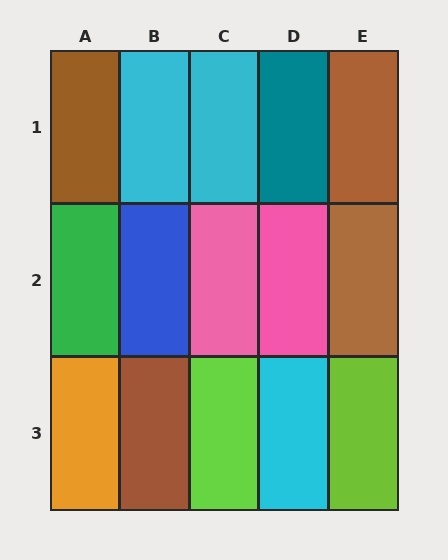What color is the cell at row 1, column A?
Brown.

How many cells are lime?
2 cells are lime.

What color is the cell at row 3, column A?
Orange.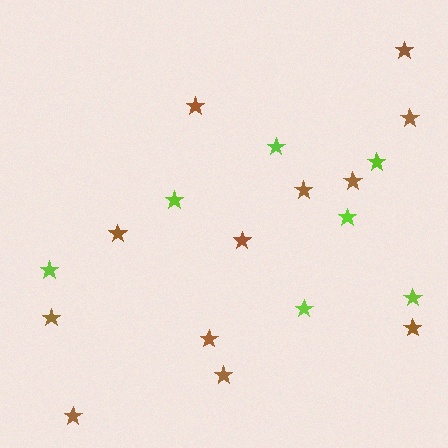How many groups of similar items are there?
There are 2 groups: one group of brown stars (12) and one group of lime stars (7).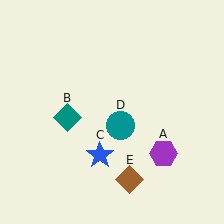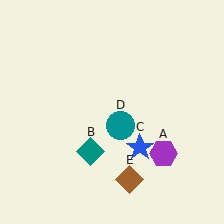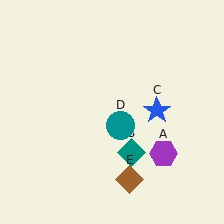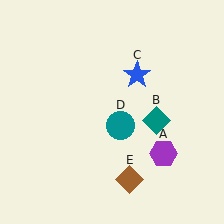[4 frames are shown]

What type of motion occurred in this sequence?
The teal diamond (object B), blue star (object C) rotated counterclockwise around the center of the scene.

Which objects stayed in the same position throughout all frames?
Purple hexagon (object A) and teal circle (object D) and brown diamond (object E) remained stationary.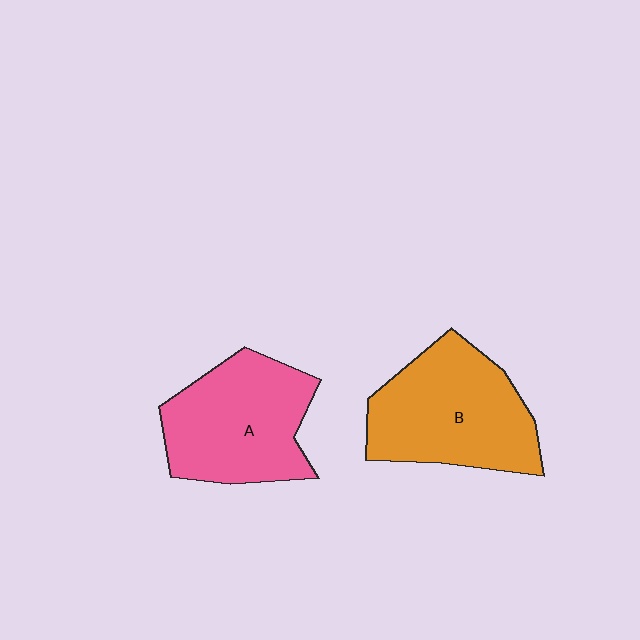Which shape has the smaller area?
Shape A (pink).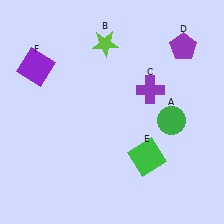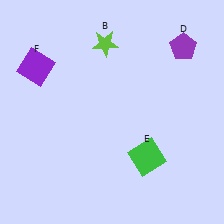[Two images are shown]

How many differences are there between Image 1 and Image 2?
There are 2 differences between the two images.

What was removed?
The purple cross (C), the green circle (A) were removed in Image 2.